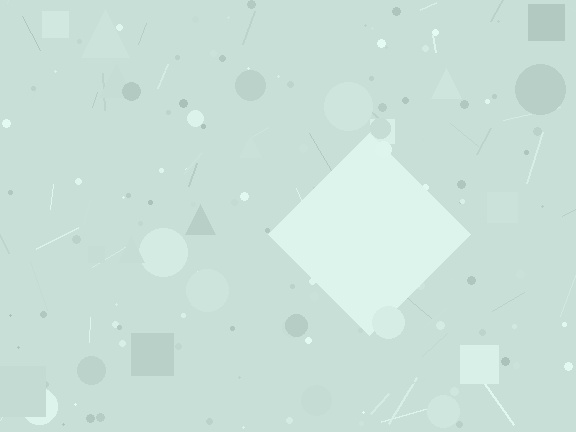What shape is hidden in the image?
A diamond is hidden in the image.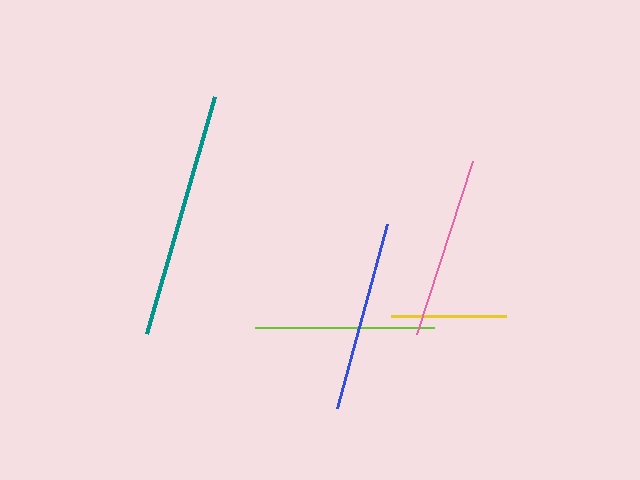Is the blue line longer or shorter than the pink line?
The blue line is longer than the pink line.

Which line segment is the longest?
The teal line is the longest at approximately 247 pixels.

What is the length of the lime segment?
The lime segment is approximately 179 pixels long.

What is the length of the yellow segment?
The yellow segment is approximately 116 pixels long.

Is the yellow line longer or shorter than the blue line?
The blue line is longer than the yellow line.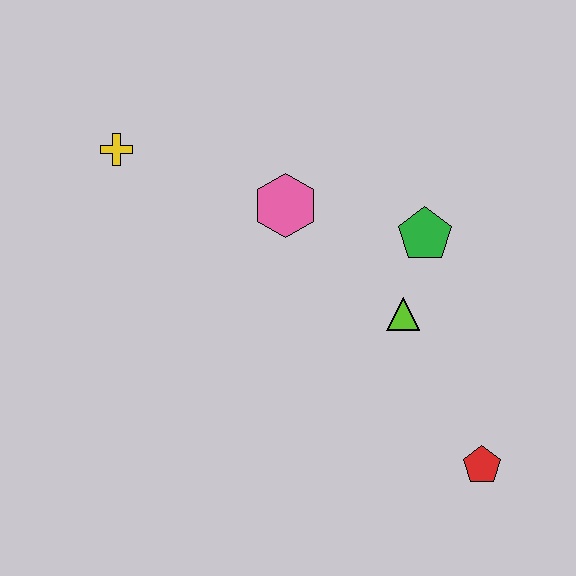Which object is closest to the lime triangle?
The green pentagon is closest to the lime triangle.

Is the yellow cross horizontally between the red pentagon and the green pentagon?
No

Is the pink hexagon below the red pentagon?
No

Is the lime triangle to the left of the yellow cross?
No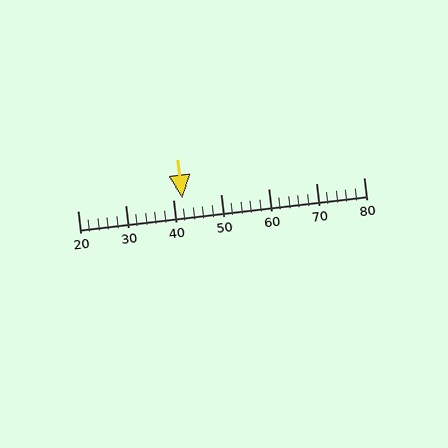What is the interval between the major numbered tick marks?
The major tick marks are spaced 10 units apart.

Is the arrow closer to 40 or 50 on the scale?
The arrow is closer to 40.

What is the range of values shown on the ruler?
The ruler shows values from 20 to 80.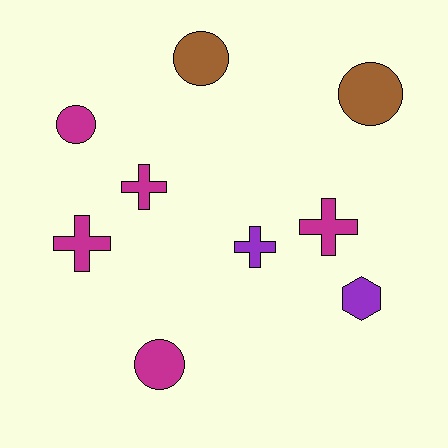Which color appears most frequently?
Magenta, with 5 objects.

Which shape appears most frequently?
Cross, with 4 objects.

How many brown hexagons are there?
There are no brown hexagons.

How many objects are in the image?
There are 9 objects.